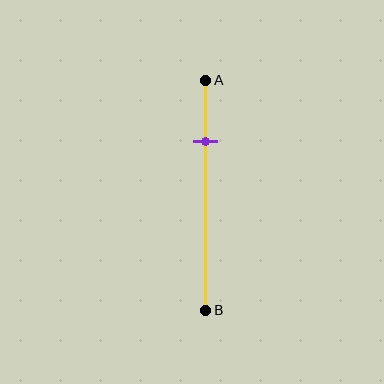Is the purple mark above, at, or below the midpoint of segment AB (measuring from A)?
The purple mark is above the midpoint of segment AB.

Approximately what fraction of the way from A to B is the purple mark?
The purple mark is approximately 25% of the way from A to B.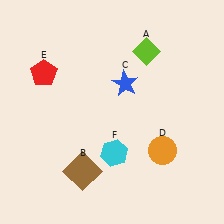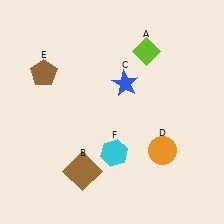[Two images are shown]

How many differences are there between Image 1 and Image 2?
There is 1 difference between the two images.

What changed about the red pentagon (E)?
In Image 1, E is red. In Image 2, it changed to brown.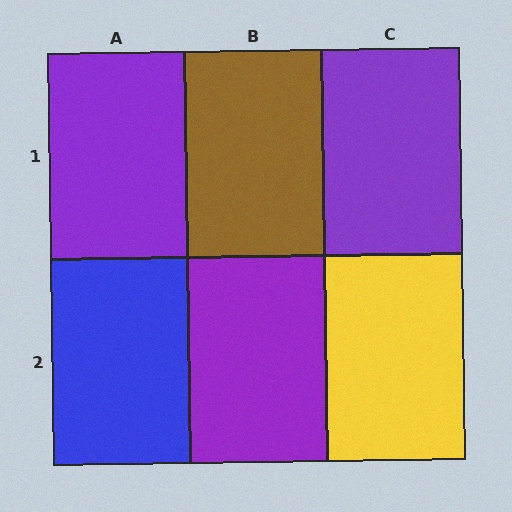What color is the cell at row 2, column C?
Yellow.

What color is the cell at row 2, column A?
Blue.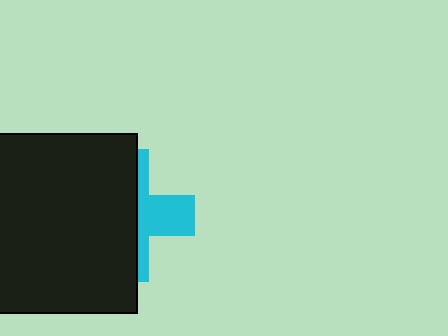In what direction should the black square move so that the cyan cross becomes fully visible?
The black square should move left. That is the shortest direction to clear the overlap and leave the cyan cross fully visible.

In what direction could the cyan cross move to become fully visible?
The cyan cross could move right. That would shift it out from behind the black square entirely.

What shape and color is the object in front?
The object in front is a black square.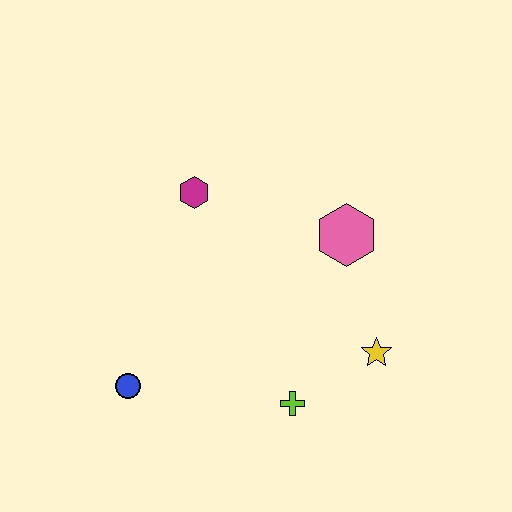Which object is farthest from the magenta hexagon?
The yellow star is farthest from the magenta hexagon.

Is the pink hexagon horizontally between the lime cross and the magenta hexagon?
No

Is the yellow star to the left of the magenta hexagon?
No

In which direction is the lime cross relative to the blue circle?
The lime cross is to the right of the blue circle.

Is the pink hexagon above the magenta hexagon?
No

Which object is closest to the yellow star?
The lime cross is closest to the yellow star.